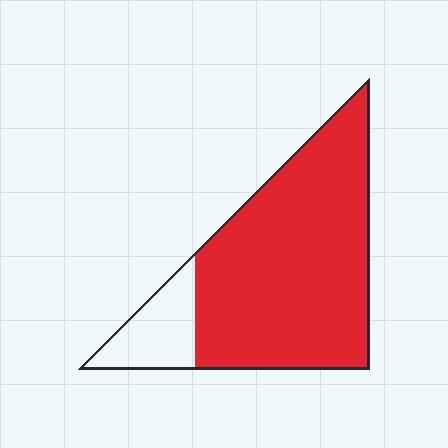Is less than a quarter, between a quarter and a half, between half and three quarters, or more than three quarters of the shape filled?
More than three quarters.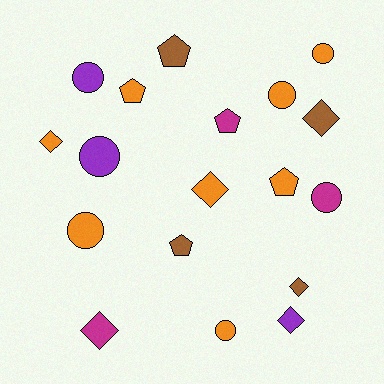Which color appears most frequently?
Orange, with 8 objects.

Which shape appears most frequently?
Circle, with 7 objects.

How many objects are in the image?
There are 18 objects.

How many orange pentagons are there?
There are 2 orange pentagons.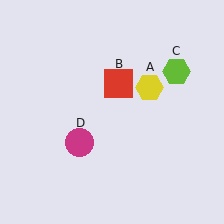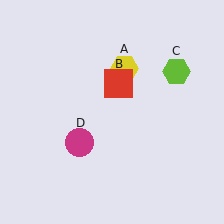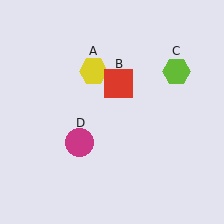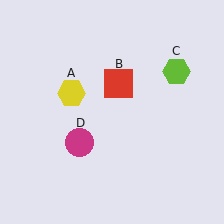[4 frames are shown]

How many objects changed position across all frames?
1 object changed position: yellow hexagon (object A).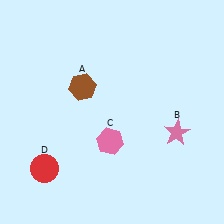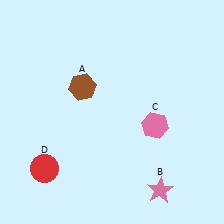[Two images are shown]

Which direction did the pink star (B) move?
The pink star (B) moved down.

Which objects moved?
The objects that moved are: the pink star (B), the pink hexagon (C).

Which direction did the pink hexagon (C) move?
The pink hexagon (C) moved right.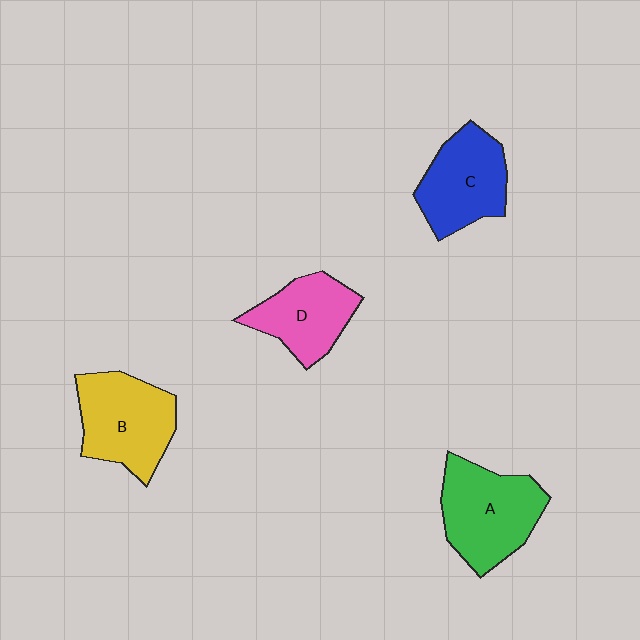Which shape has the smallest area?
Shape D (pink).